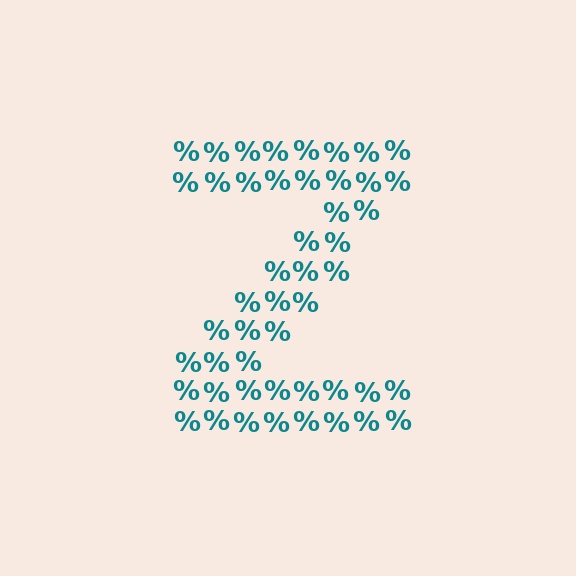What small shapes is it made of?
It is made of small percent signs.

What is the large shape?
The large shape is the letter Z.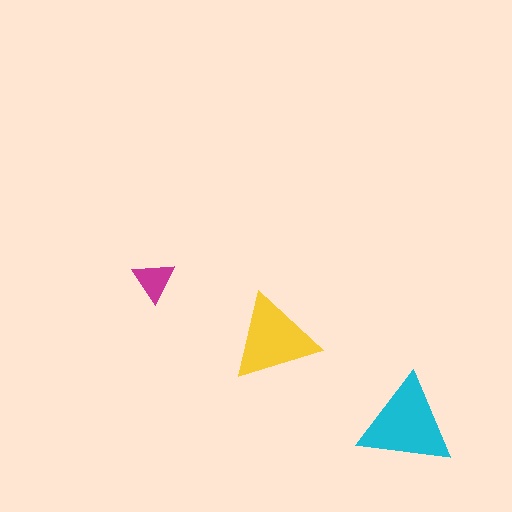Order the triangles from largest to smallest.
the cyan one, the yellow one, the magenta one.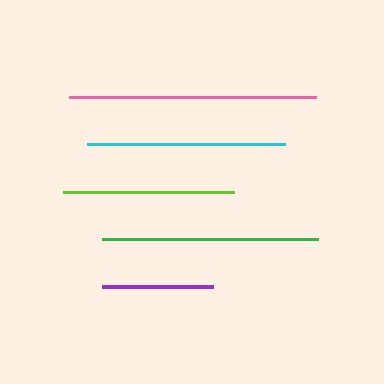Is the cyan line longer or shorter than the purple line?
The cyan line is longer than the purple line.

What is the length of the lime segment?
The lime segment is approximately 171 pixels long.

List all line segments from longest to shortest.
From longest to shortest: pink, green, cyan, lime, purple.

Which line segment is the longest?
The pink line is the longest at approximately 247 pixels.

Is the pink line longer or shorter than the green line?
The pink line is longer than the green line.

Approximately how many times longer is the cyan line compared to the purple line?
The cyan line is approximately 1.8 times the length of the purple line.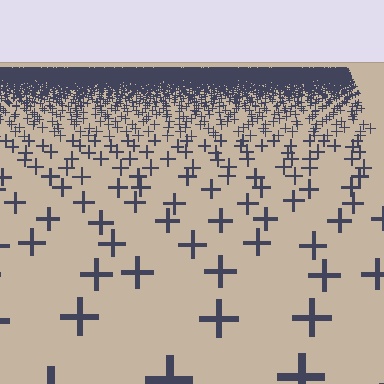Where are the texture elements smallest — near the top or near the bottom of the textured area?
Near the top.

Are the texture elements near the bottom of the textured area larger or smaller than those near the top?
Larger. Near the bottom, elements are closer to the viewer and appear at a bigger on-screen size.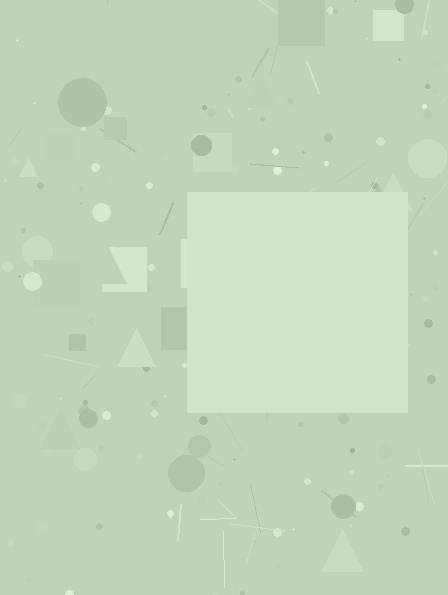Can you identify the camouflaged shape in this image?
The camouflaged shape is a square.